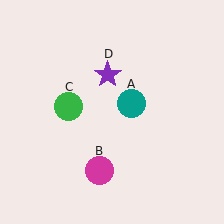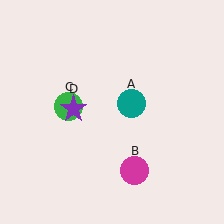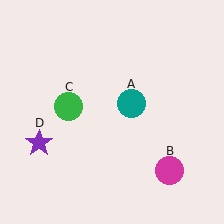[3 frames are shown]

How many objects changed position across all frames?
2 objects changed position: magenta circle (object B), purple star (object D).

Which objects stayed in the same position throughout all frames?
Teal circle (object A) and green circle (object C) remained stationary.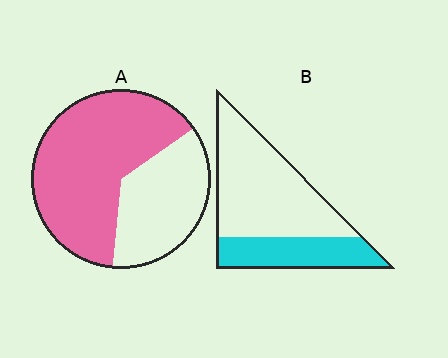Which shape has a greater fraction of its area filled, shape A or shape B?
Shape A.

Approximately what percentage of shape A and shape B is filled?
A is approximately 65% and B is approximately 30%.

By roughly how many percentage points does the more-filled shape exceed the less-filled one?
By roughly 30 percentage points (A over B).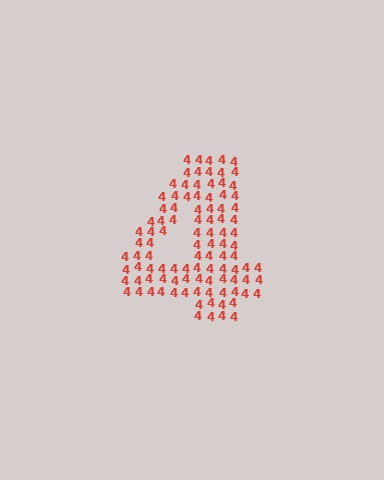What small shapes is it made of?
It is made of small digit 4's.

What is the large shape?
The large shape is the digit 4.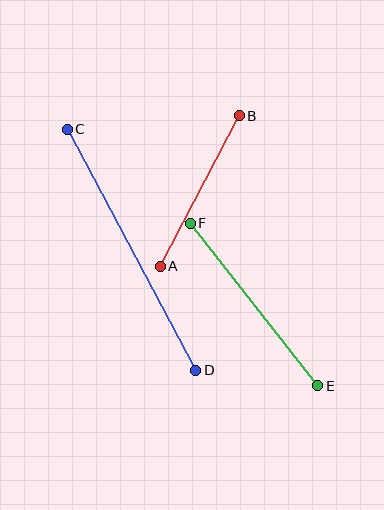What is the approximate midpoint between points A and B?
The midpoint is at approximately (200, 191) pixels.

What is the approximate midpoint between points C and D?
The midpoint is at approximately (132, 250) pixels.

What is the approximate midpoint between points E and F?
The midpoint is at approximately (254, 304) pixels.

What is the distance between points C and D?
The distance is approximately 273 pixels.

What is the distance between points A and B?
The distance is approximately 170 pixels.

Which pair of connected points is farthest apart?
Points C and D are farthest apart.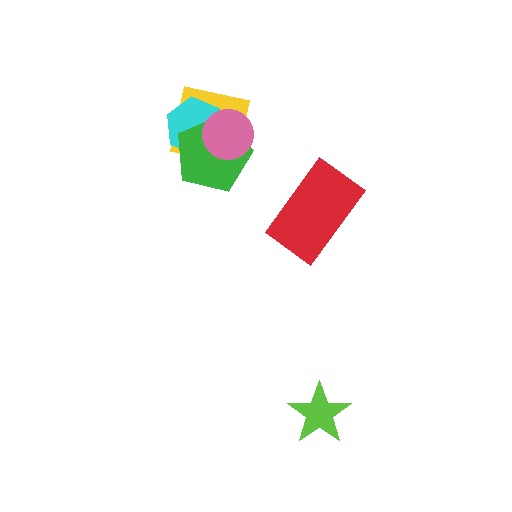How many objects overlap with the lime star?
0 objects overlap with the lime star.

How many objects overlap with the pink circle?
3 objects overlap with the pink circle.